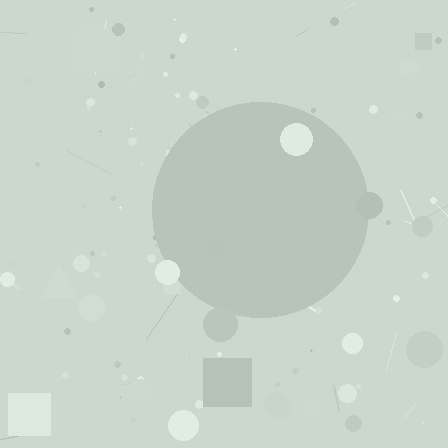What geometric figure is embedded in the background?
A circle is embedded in the background.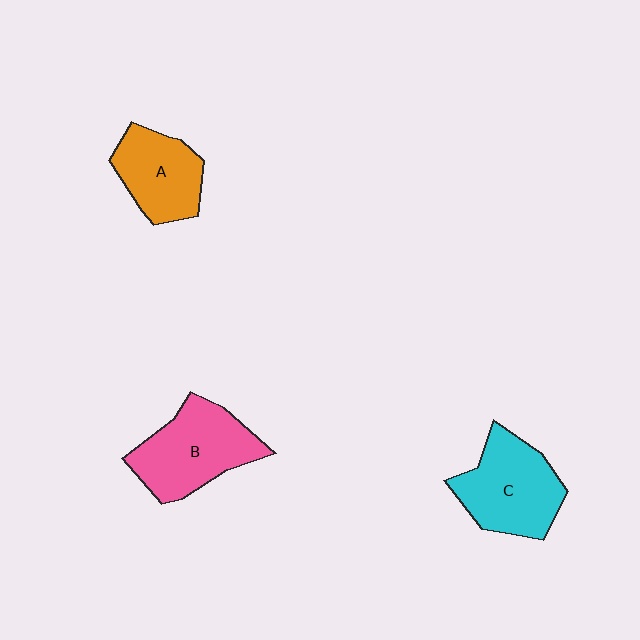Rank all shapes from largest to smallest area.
From largest to smallest: B (pink), C (cyan), A (orange).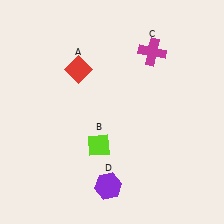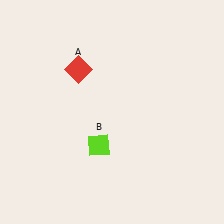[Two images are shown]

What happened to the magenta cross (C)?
The magenta cross (C) was removed in Image 2. It was in the top-right area of Image 1.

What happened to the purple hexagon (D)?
The purple hexagon (D) was removed in Image 2. It was in the bottom-left area of Image 1.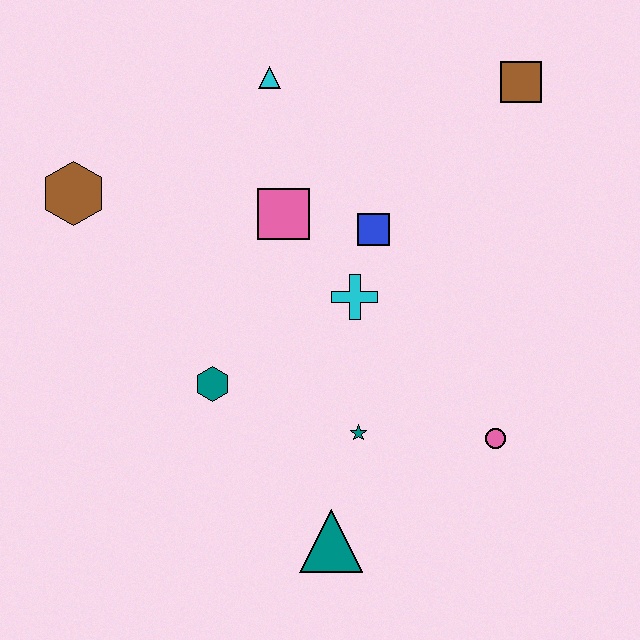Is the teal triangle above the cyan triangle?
No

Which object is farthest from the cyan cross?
The brown hexagon is farthest from the cyan cross.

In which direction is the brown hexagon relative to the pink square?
The brown hexagon is to the left of the pink square.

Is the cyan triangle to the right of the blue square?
No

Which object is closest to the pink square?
The blue square is closest to the pink square.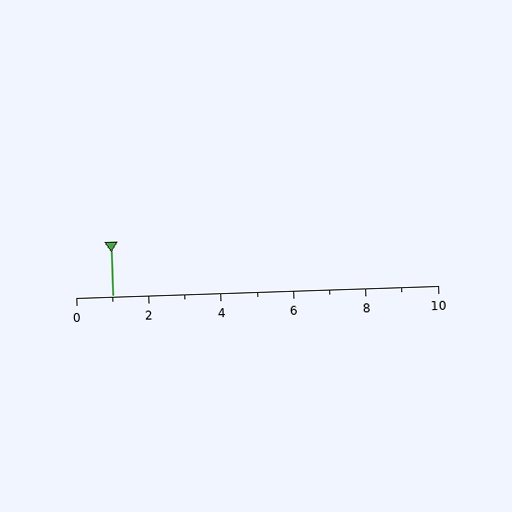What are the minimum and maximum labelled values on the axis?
The axis runs from 0 to 10.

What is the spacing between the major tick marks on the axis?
The major ticks are spaced 2 apart.